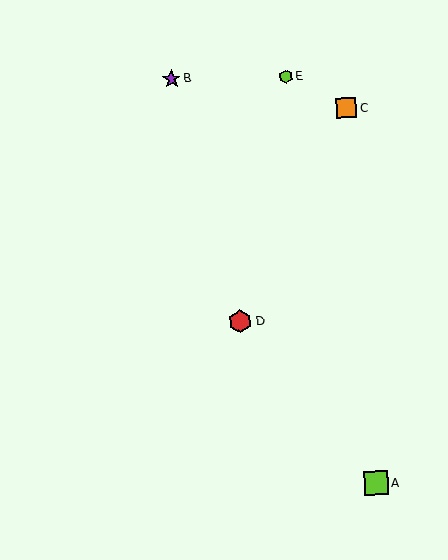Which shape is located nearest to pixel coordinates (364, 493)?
The lime square (labeled A) at (376, 483) is nearest to that location.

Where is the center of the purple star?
The center of the purple star is at (171, 79).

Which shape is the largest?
The red hexagon (labeled D) is the largest.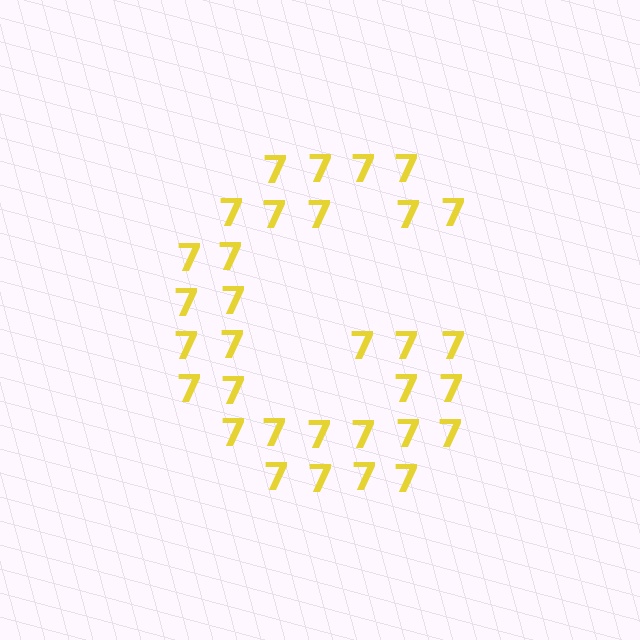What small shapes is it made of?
It is made of small digit 7's.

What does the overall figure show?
The overall figure shows the letter G.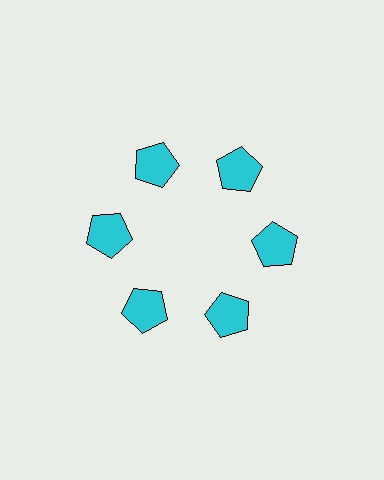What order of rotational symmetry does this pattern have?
This pattern has 6-fold rotational symmetry.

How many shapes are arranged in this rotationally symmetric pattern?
There are 6 shapes, arranged in 6 groups of 1.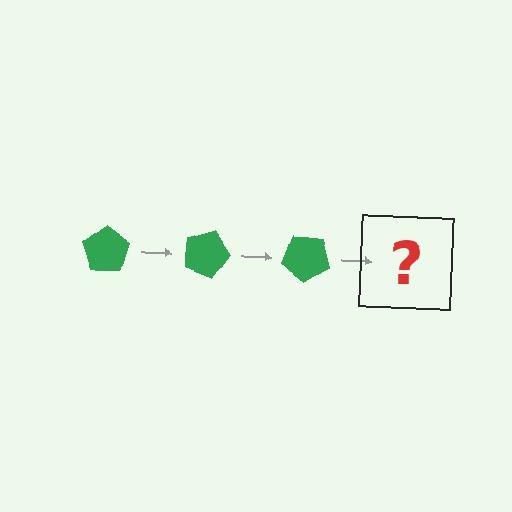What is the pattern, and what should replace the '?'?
The pattern is that the pentagon rotates 20 degrees each step. The '?' should be a green pentagon rotated 60 degrees.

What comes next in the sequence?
The next element should be a green pentagon rotated 60 degrees.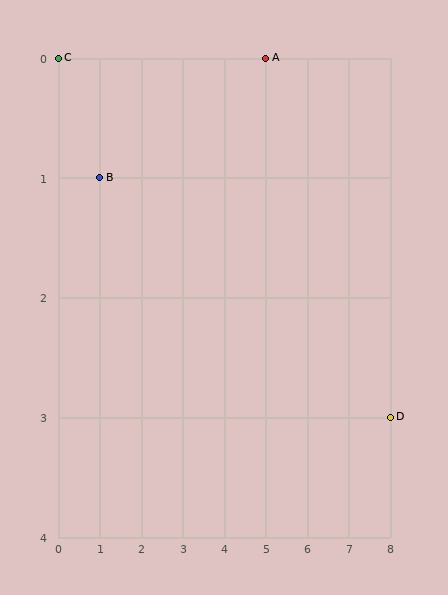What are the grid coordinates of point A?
Point A is at grid coordinates (5, 0).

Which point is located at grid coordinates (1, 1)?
Point B is at (1, 1).